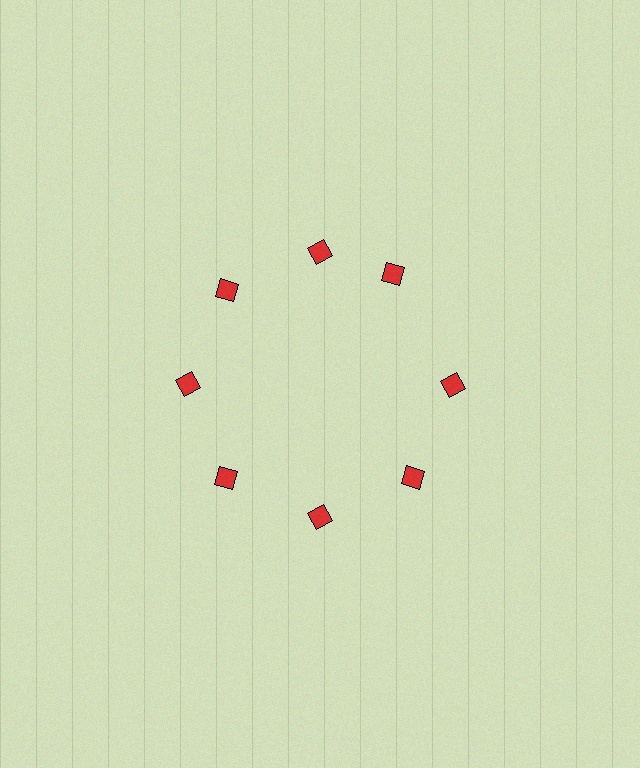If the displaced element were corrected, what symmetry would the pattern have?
It would have 8-fold rotational symmetry — the pattern would map onto itself every 45 degrees.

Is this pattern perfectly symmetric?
No. The 8 red diamonds are arranged in a ring, but one element near the 2 o'clock position is rotated out of alignment along the ring, breaking the 8-fold rotational symmetry.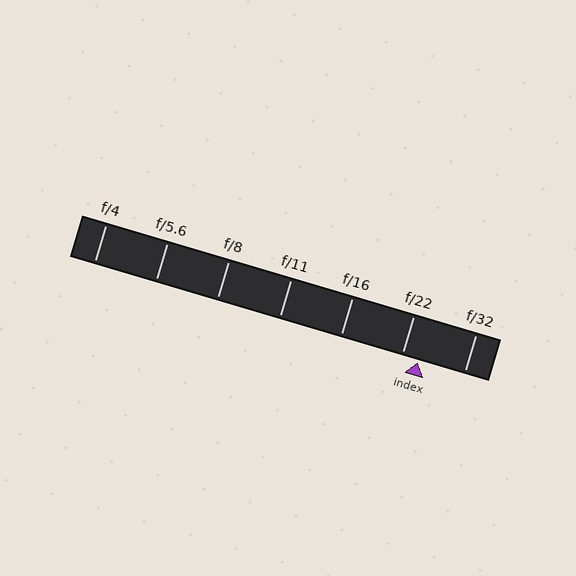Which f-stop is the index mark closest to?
The index mark is closest to f/22.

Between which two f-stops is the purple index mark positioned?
The index mark is between f/22 and f/32.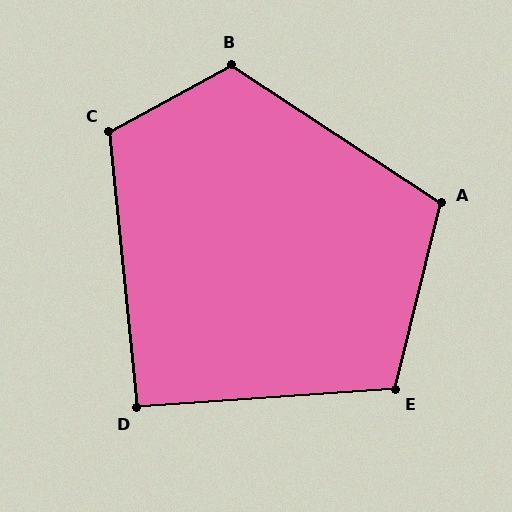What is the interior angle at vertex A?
Approximately 109 degrees (obtuse).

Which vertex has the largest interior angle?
B, at approximately 118 degrees.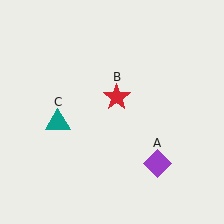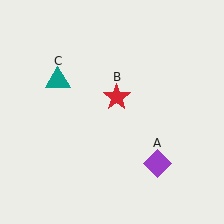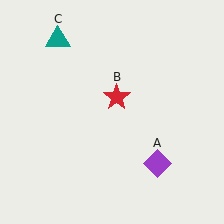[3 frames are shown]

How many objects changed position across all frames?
1 object changed position: teal triangle (object C).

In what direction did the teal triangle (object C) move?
The teal triangle (object C) moved up.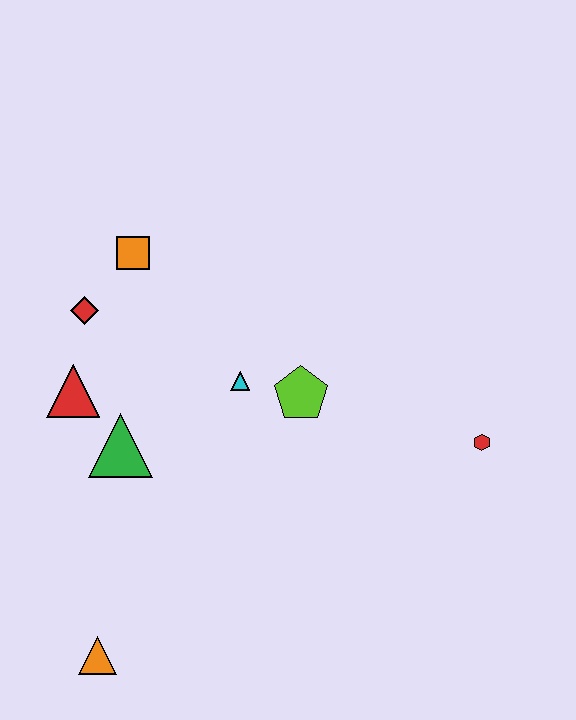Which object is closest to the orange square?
The red diamond is closest to the orange square.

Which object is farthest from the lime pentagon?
The orange triangle is farthest from the lime pentagon.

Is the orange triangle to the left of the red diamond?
No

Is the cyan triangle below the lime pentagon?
No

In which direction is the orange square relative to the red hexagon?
The orange square is to the left of the red hexagon.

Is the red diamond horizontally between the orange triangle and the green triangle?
No